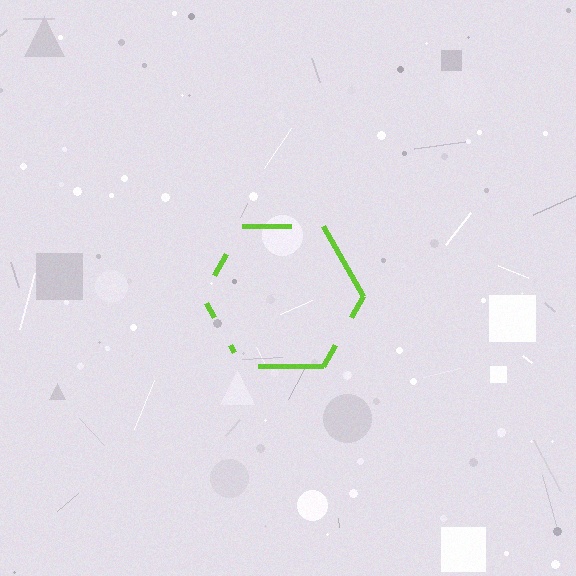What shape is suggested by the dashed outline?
The dashed outline suggests a hexagon.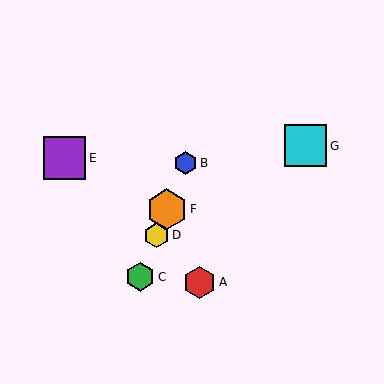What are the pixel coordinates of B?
Object B is at (185, 163).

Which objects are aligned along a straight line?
Objects B, C, D, F are aligned along a straight line.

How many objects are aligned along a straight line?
4 objects (B, C, D, F) are aligned along a straight line.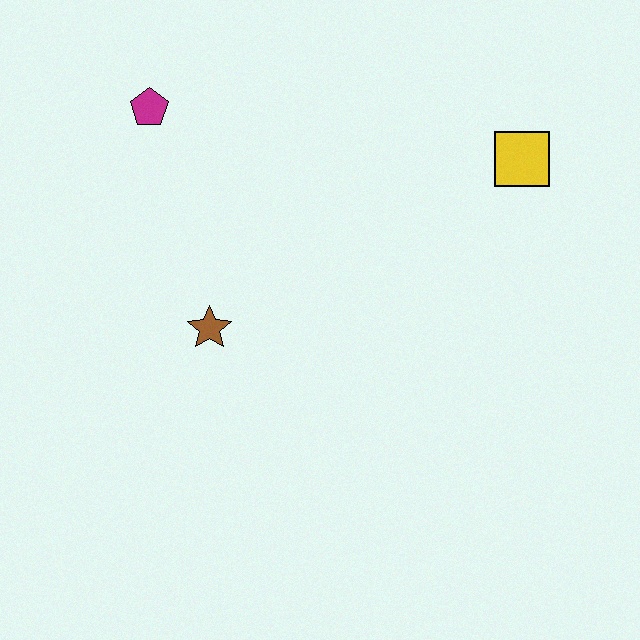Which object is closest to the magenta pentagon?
The brown star is closest to the magenta pentagon.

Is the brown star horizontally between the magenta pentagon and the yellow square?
Yes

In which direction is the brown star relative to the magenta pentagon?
The brown star is below the magenta pentagon.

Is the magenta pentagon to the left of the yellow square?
Yes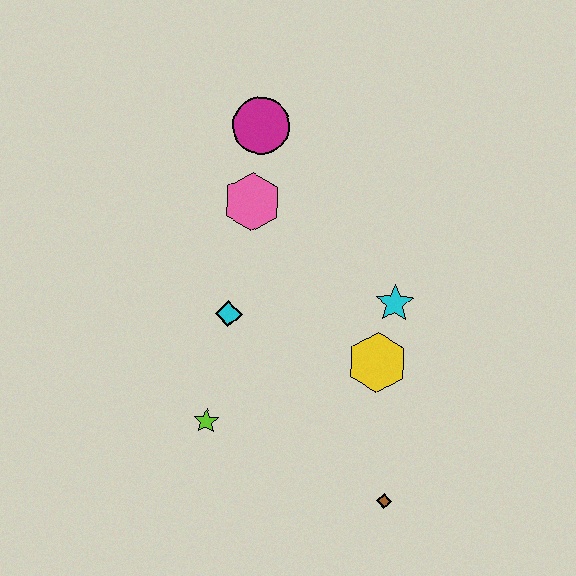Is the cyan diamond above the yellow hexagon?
Yes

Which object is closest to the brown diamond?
The yellow hexagon is closest to the brown diamond.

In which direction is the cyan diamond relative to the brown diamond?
The cyan diamond is above the brown diamond.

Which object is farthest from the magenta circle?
The brown diamond is farthest from the magenta circle.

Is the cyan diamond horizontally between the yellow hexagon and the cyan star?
No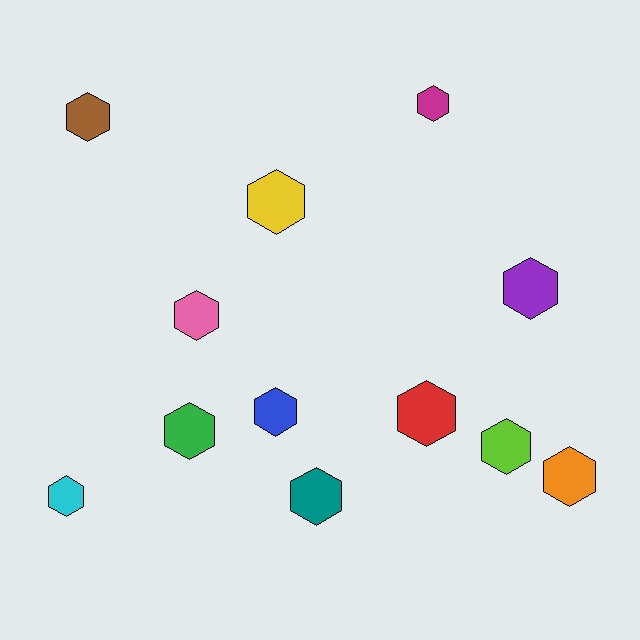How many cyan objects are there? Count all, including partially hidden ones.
There is 1 cyan object.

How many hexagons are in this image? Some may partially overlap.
There are 12 hexagons.